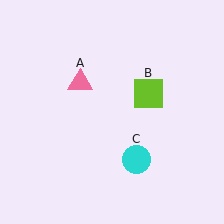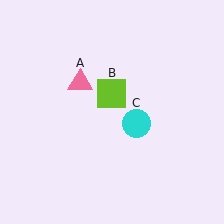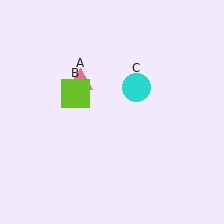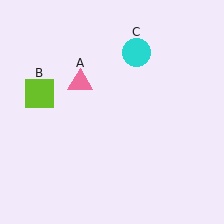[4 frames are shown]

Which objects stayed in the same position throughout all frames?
Pink triangle (object A) remained stationary.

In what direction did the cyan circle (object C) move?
The cyan circle (object C) moved up.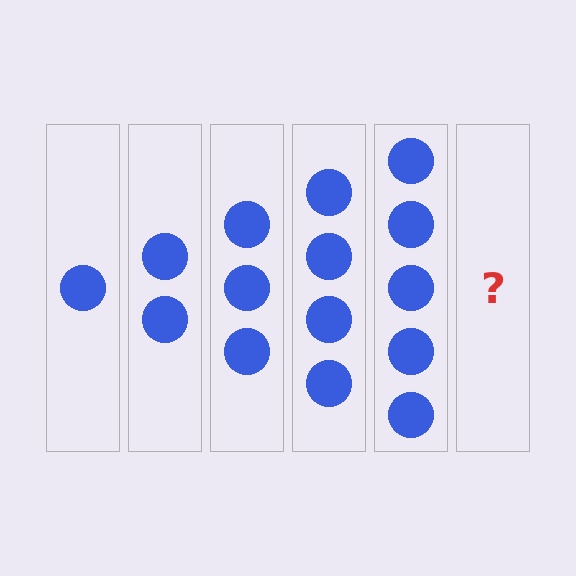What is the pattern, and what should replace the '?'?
The pattern is that each step adds one more circle. The '?' should be 6 circles.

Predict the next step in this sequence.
The next step is 6 circles.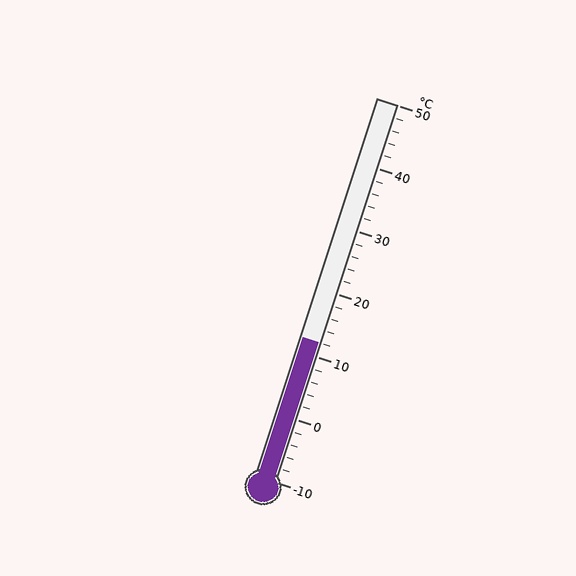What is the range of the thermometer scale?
The thermometer scale ranges from -10°C to 50°C.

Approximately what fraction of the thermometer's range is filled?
The thermometer is filled to approximately 35% of its range.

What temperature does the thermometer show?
The thermometer shows approximately 12°C.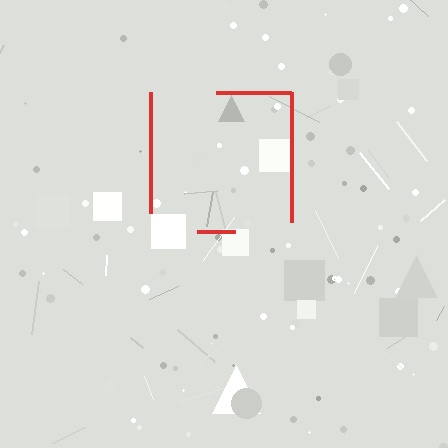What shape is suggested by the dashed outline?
The dashed outline suggests a square.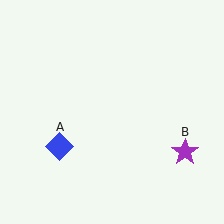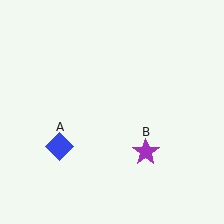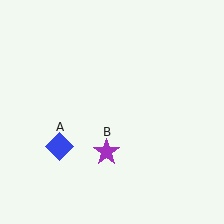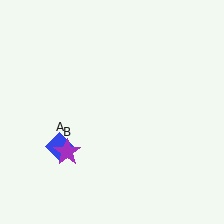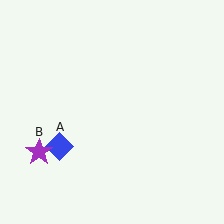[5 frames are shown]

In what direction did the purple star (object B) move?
The purple star (object B) moved left.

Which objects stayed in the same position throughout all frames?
Blue diamond (object A) remained stationary.